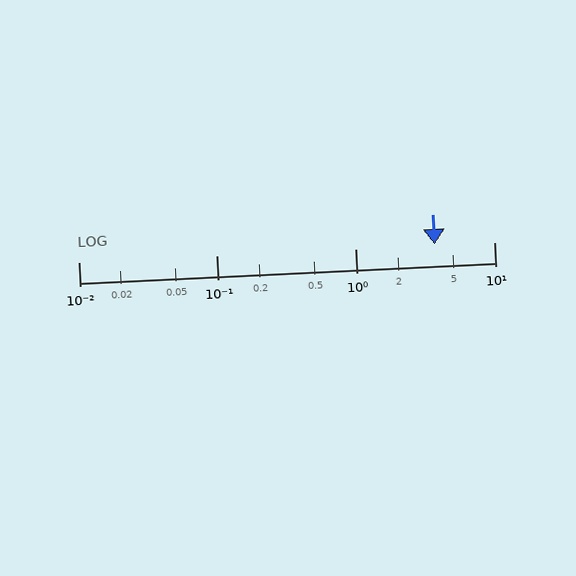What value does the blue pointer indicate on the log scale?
The pointer indicates approximately 3.7.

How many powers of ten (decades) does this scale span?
The scale spans 3 decades, from 0.01 to 10.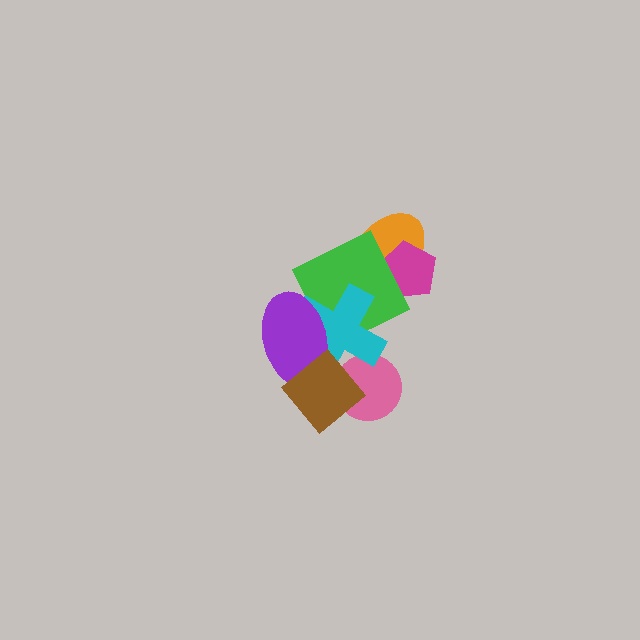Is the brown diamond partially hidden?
No, no other shape covers it.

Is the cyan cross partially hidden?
Yes, it is partially covered by another shape.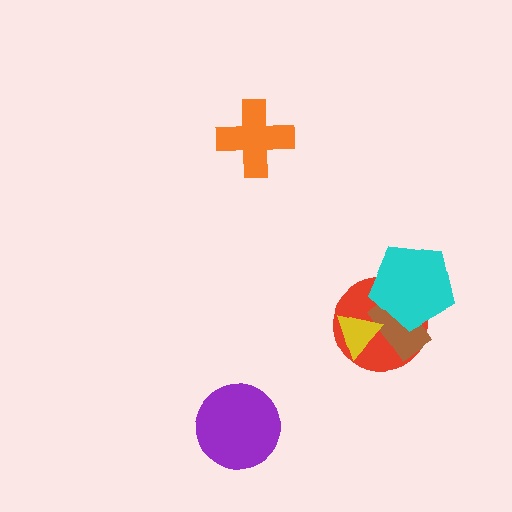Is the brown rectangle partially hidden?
Yes, it is partially covered by another shape.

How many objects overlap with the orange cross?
0 objects overlap with the orange cross.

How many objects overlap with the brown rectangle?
3 objects overlap with the brown rectangle.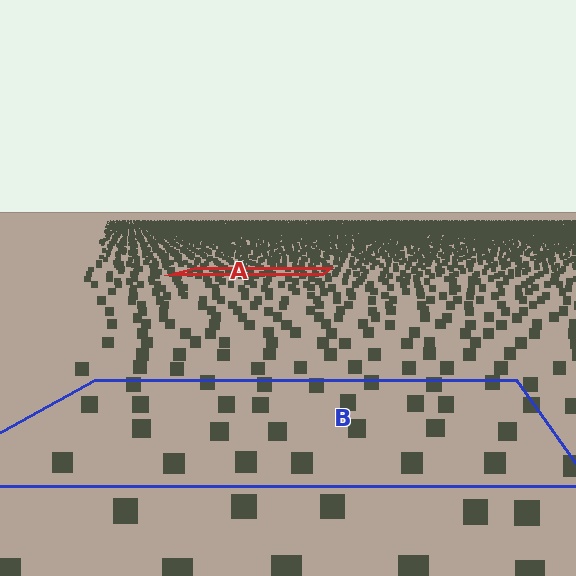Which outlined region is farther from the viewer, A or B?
Region A is farther from the viewer — the texture elements inside it appear smaller and more densely packed.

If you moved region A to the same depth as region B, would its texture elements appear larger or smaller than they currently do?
They would appear larger. At a closer depth, the same texture elements are projected at a bigger on-screen size.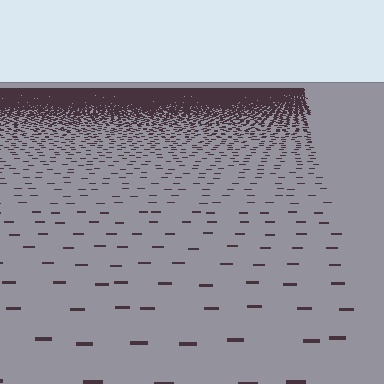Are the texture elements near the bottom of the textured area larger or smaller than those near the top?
Larger. Near the bottom, elements are closer to the viewer and appear at a bigger on-screen size.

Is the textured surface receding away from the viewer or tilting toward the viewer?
The surface is receding away from the viewer. Texture elements get smaller and denser toward the top.